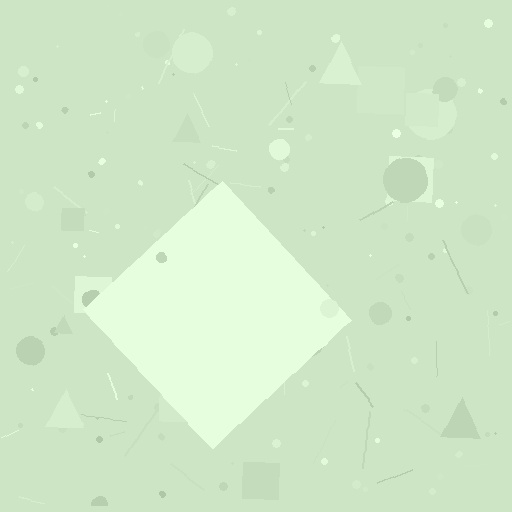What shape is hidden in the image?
A diamond is hidden in the image.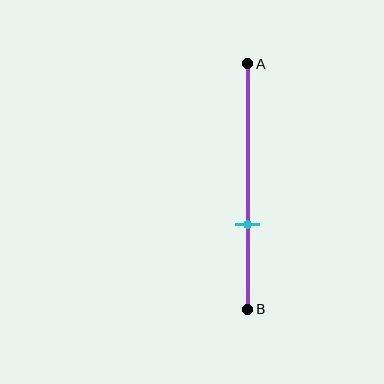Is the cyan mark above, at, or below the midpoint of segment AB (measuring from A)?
The cyan mark is below the midpoint of segment AB.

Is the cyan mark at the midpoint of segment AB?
No, the mark is at about 65% from A, not at the 50% midpoint.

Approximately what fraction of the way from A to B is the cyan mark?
The cyan mark is approximately 65% of the way from A to B.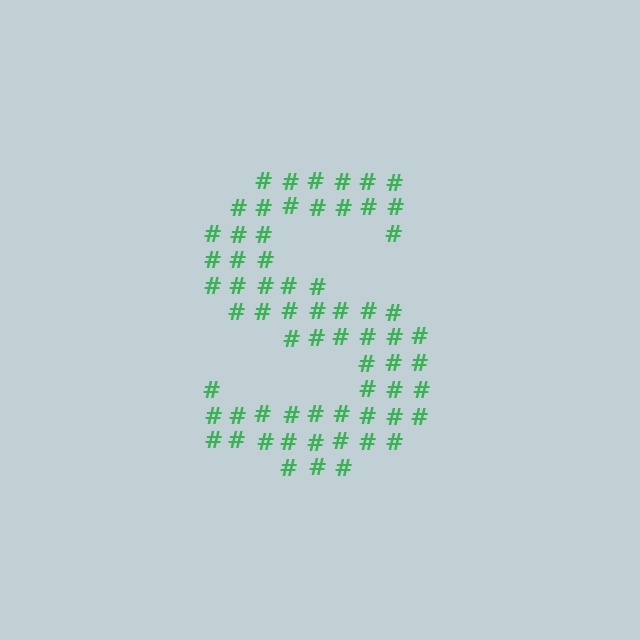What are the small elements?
The small elements are hash symbols.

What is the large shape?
The large shape is the letter S.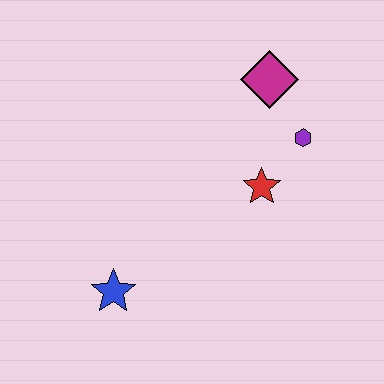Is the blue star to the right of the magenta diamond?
No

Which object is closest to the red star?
The purple hexagon is closest to the red star.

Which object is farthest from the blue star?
The magenta diamond is farthest from the blue star.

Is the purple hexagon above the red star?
Yes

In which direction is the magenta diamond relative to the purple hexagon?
The magenta diamond is above the purple hexagon.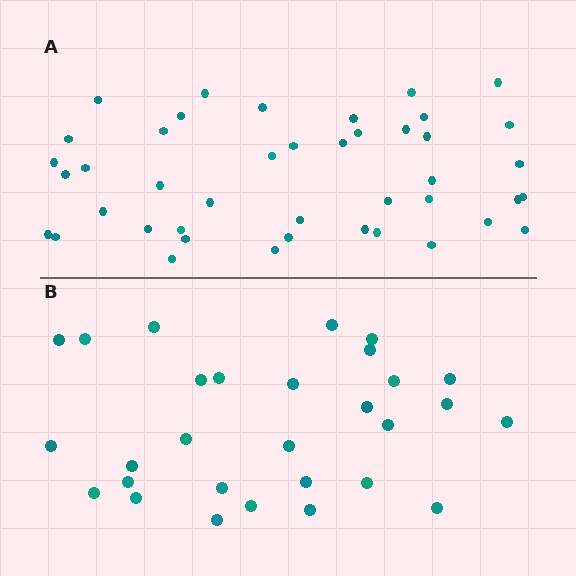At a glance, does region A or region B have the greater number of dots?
Region A (the top region) has more dots.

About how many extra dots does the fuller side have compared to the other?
Region A has approximately 15 more dots than region B.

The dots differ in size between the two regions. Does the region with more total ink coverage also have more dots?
No. Region B has more total ink coverage because its dots are larger, but region A actually contains more individual dots. Total area can be misleading — the number of items is what matters here.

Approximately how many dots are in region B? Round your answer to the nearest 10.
About 30 dots. (The exact count is 29, which rounds to 30.)